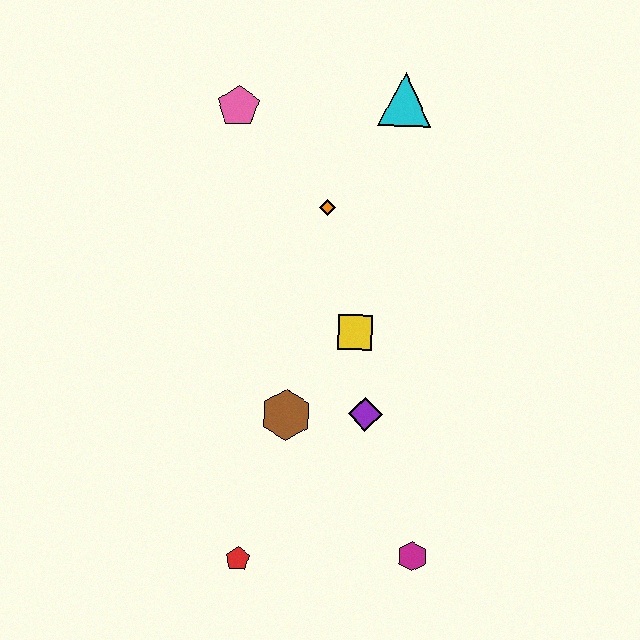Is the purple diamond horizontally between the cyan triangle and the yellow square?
Yes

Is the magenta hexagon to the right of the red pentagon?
Yes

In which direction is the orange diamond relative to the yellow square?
The orange diamond is above the yellow square.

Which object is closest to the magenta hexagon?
The purple diamond is closest to the magenta hexagon.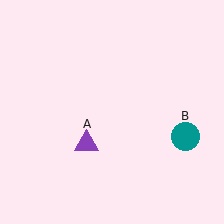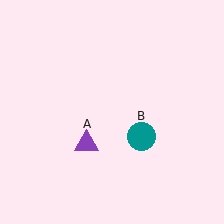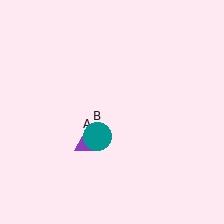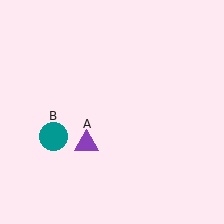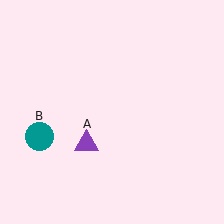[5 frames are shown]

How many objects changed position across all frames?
1 object changed position: teal circle (object B).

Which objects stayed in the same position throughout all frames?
Purple triangle (object A) remained stationary.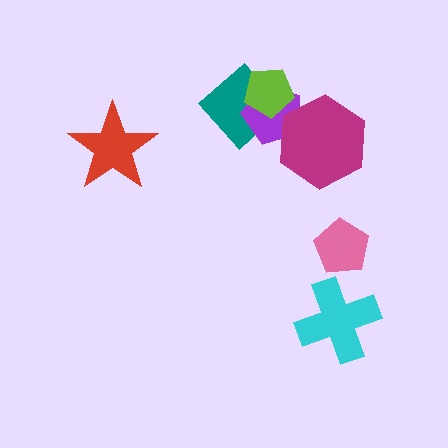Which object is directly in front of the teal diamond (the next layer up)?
The purple pentagon is directly in front of the teal diamond.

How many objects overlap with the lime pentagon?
2 objects overlap with the lime pentagon.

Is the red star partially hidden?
No, no other shape covers it.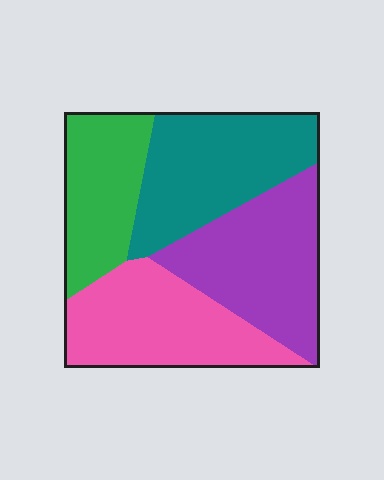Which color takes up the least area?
Green, at roughly 20%.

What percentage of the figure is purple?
Purple covers around 25% of the figure.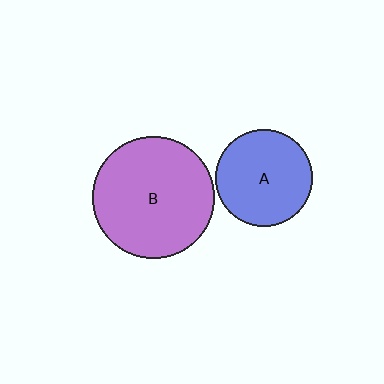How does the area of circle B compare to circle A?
Approximately 1.6 times.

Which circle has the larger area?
Circle B (purple).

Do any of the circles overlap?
No, none of the circles overlap.